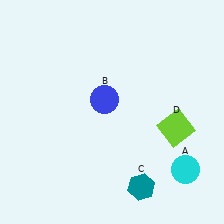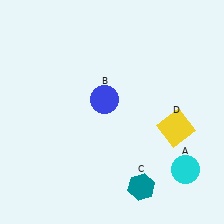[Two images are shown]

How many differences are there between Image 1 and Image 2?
There is 1 difference between the two images.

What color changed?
The square (D) changed from lime in Image 1 to yellow in Image 2.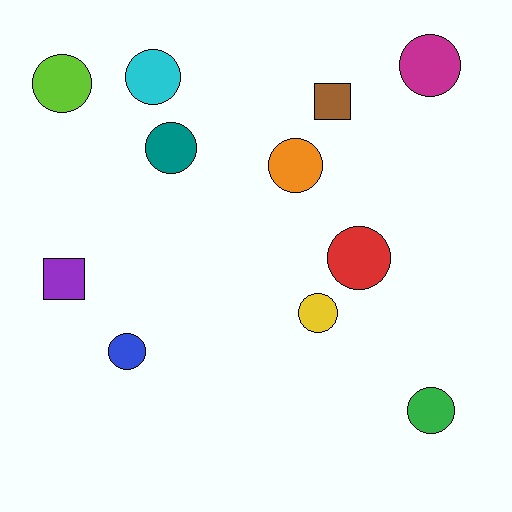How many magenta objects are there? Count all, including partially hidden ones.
There is 1 magenta object.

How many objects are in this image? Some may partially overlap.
There are 11 objects.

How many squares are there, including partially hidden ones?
There are 2 squares.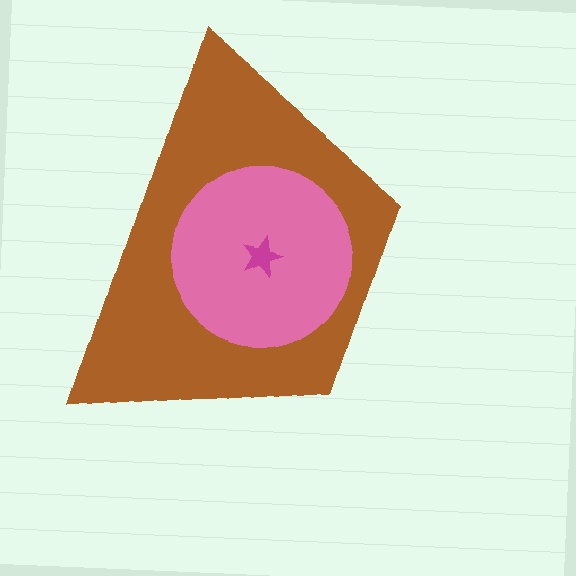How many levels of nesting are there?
3.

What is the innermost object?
The magenta star.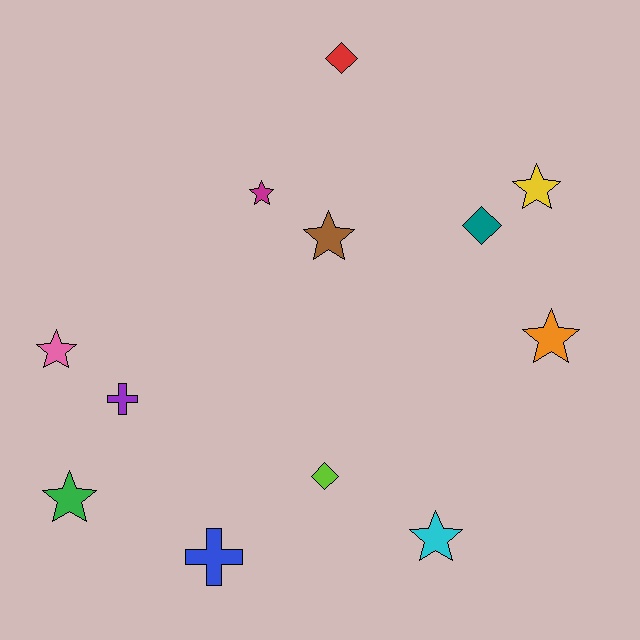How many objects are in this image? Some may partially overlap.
There are 12 objects.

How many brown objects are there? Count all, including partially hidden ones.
There is 1 brown object.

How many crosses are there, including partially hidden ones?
There are 2 crosses.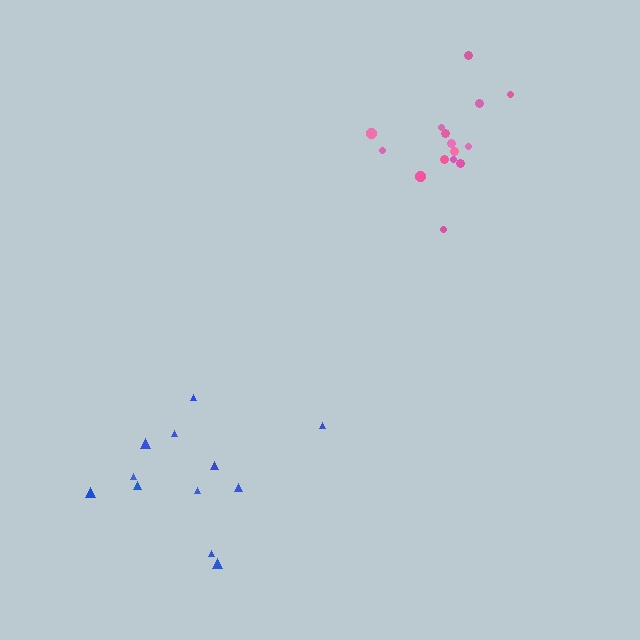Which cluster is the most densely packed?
Pink.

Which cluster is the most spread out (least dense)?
Blue.